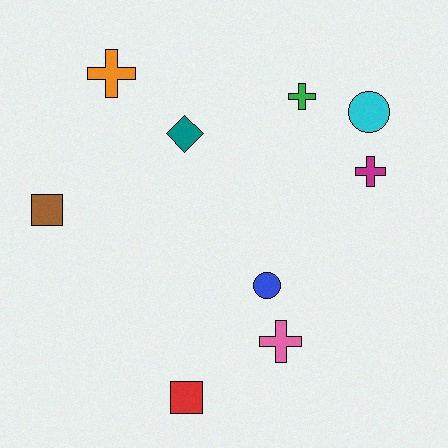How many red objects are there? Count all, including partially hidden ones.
There is 1 red object.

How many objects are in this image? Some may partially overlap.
There are 9 objects.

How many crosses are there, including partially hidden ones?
There are 4 crosses.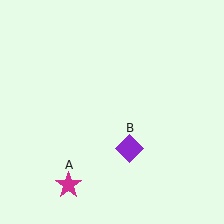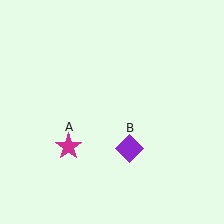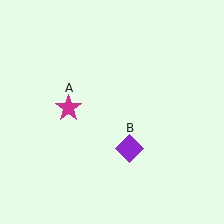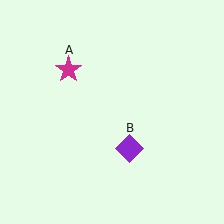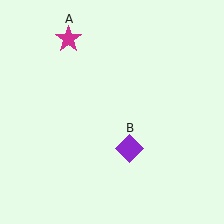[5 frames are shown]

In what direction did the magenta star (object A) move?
The magenta star (object A) moved up.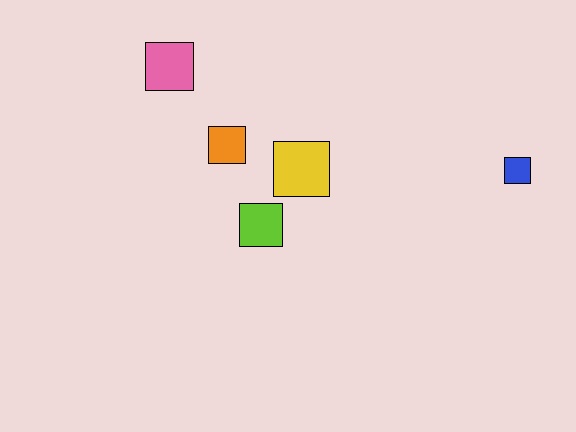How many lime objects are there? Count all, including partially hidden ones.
There is 1 lime object.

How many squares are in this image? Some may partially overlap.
There are 5 squares.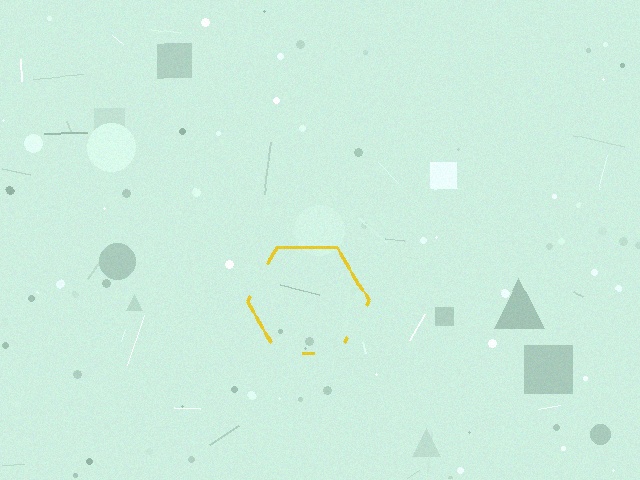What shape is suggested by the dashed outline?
The dashed outline suggests a hexagon.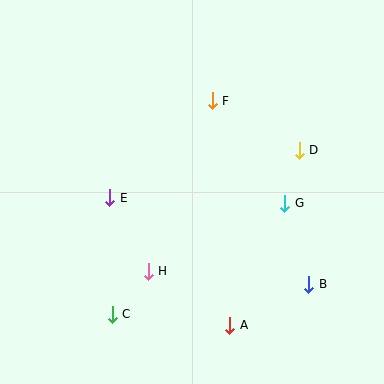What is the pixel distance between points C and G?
The distance between C and G is 205 pixels.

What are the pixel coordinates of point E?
Point E is at (110, 198).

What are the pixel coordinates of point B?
Point B is at (309, 284).